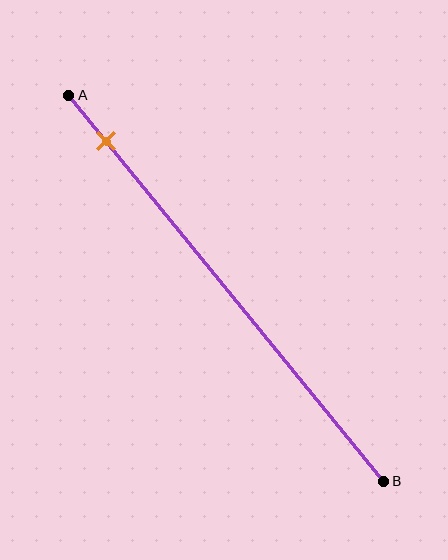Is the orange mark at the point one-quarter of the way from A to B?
No, the mark is at about 10% from A, not at the 25% one-quarter point.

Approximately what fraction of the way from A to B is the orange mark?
The orange mark is approximately 10% of the way from A to B.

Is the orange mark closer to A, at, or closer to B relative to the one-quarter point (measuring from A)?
The orange mark is closer to point A than the one-quarter point of segment AB.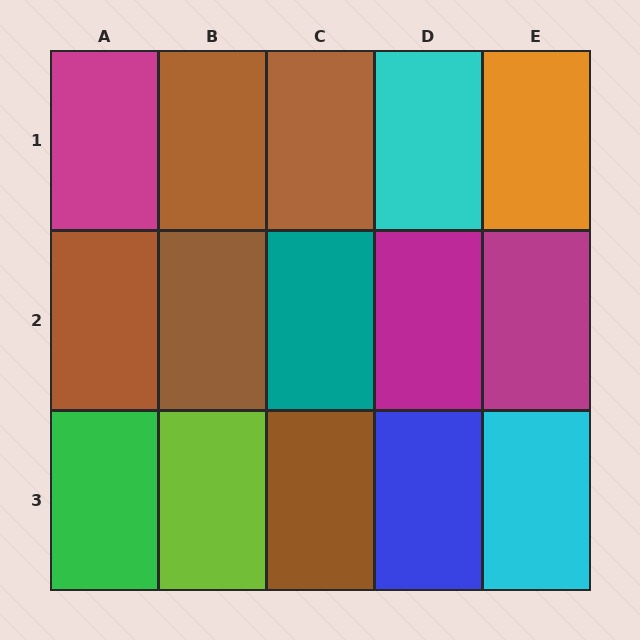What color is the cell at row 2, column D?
Magenta.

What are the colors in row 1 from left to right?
Magenta, brown, brown, cyan, orange.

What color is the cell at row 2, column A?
Brown.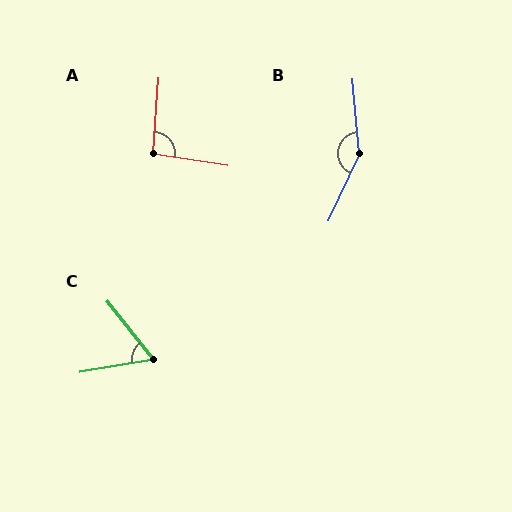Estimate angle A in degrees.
Approximately 95 degrees.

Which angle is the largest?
B, at approximately 150 degrees.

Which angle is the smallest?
C, at approximately 61 degrees.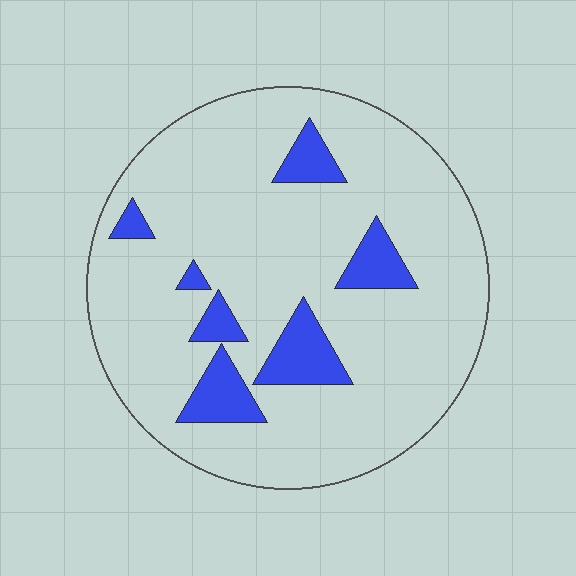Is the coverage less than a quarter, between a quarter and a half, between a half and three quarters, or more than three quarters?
Less than a quarter.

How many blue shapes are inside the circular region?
7.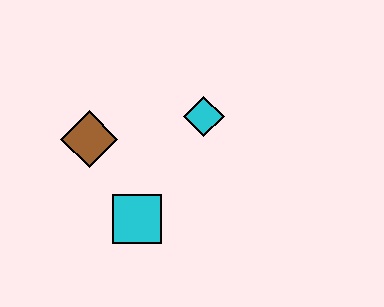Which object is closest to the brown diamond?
The cyan square is closest to the brown diamond.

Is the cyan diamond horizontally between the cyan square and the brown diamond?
No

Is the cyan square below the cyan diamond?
Yes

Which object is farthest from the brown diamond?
The cyan diamond is farthest from the brown diamond.